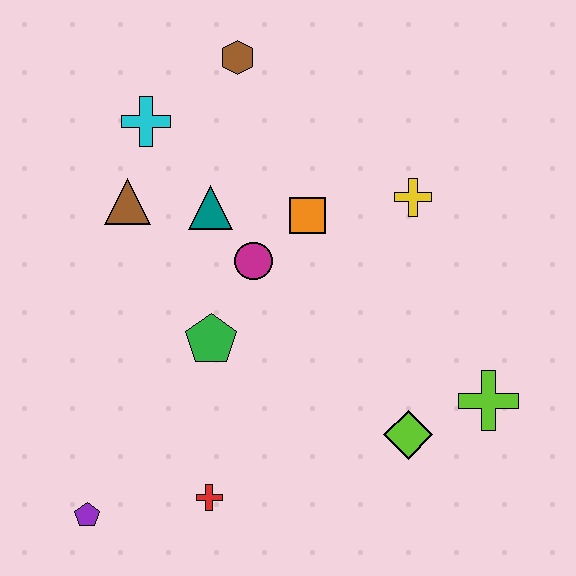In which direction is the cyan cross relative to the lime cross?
The cyan cross is to the left of the lime cross.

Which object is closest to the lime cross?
The lime diamond is closest to the lime cross.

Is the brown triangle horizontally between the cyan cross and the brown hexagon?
No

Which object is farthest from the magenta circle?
The purple pentagon is farthest from the magenta circle.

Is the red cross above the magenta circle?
No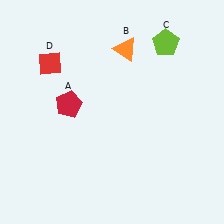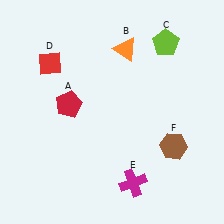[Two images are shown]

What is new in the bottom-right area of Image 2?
A brown hexagon (F) was added in the bottom-right area of Image 2.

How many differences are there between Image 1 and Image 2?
There are 2 differences between the two images.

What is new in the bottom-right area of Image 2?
A magenta cross (E) was added in the bottom-right area of Image 2.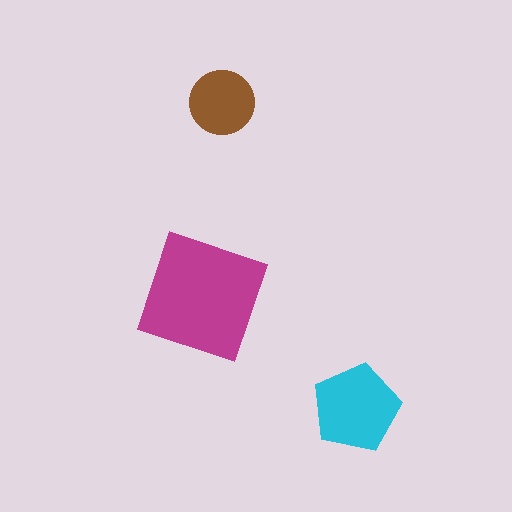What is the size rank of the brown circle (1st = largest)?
3rd.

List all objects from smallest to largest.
The brown circle, the cyan pentagon, the magenta square.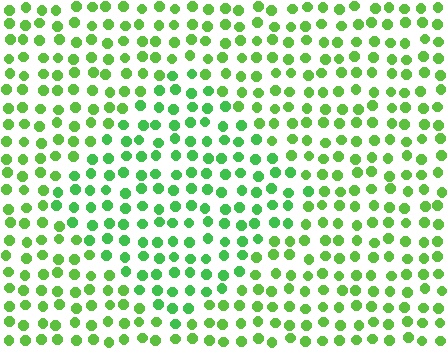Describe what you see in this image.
The image is filled with small lime elements in a uniform arrangement. A diamond-shaped region is visible where the elements are tinted to a slightly different hue, forming a subtle color boundary.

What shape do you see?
I see a diamond.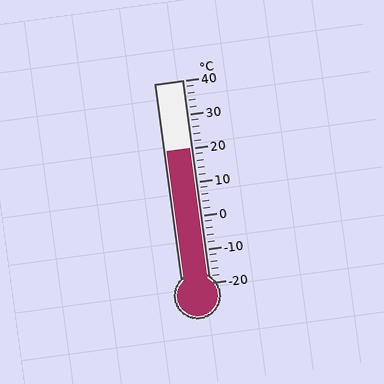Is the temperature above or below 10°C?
The temperature is above 10°C.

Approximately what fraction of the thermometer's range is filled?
The thermometer is filled to approximately 65% of its range.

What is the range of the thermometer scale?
The thermometer scale ranges from -20°C to 40°C.